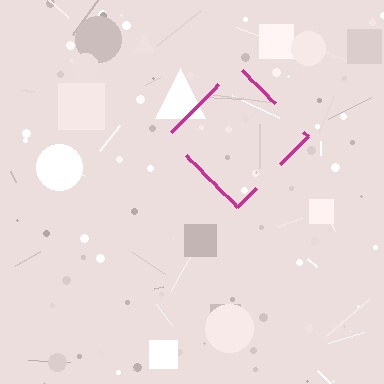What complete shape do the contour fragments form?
The contour fragments form a diamond.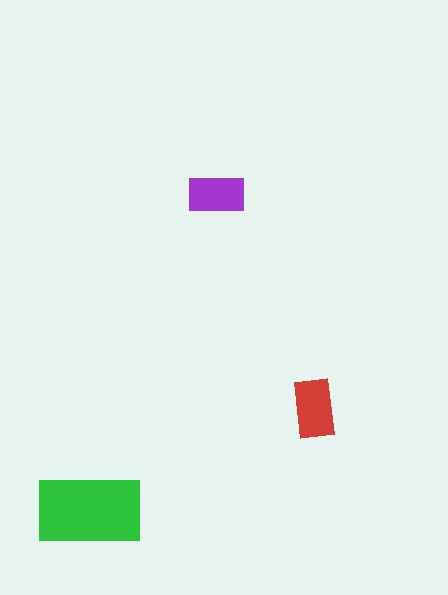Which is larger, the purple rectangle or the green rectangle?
The green one.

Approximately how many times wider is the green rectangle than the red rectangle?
About 2 times wider.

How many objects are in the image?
There are 3 objects in the image.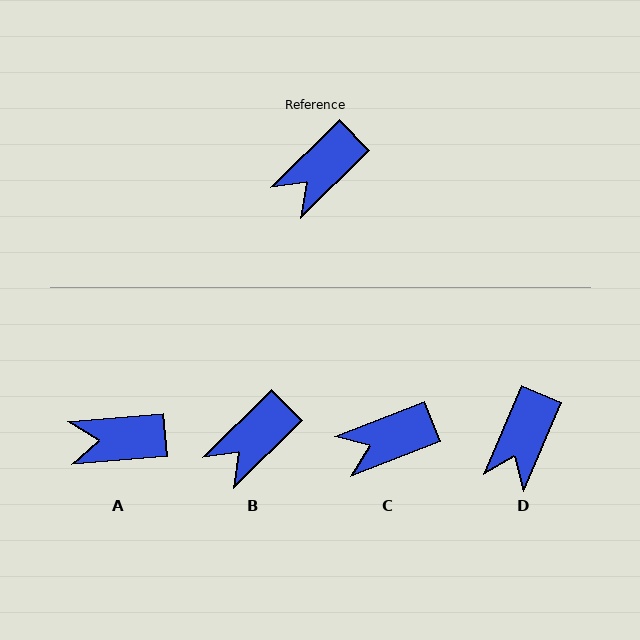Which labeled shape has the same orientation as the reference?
B.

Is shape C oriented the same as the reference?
No, it is off by about 23 degrees.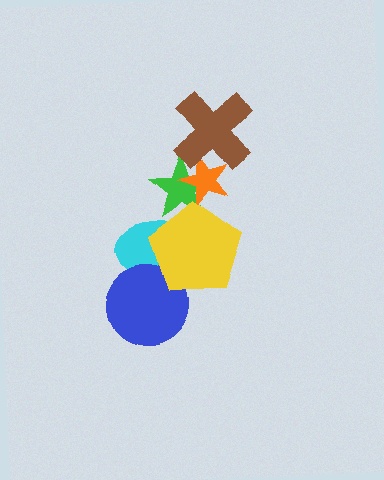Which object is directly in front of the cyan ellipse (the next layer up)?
The green star is directly in front of the cyan ellipse.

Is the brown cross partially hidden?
No, no other shape covers it.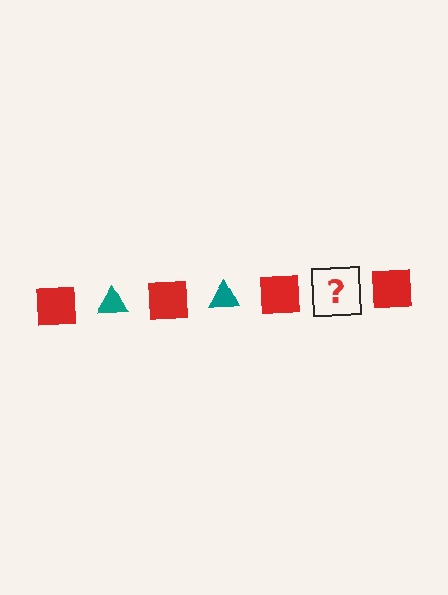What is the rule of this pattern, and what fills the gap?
The rule is that the pattern alternates between red square and teal triangle. The gap should be filled with a teal triangle.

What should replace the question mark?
The question mark should be replaced with a teal triangle.